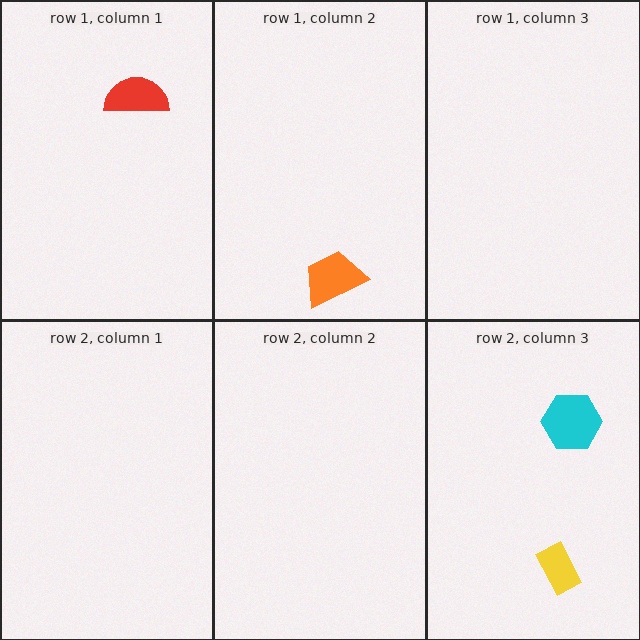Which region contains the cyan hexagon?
The row 2, column 3 region.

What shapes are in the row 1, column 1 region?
The red semicircle.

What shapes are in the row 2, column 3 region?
The cyan hexagon, the yellow rectangle.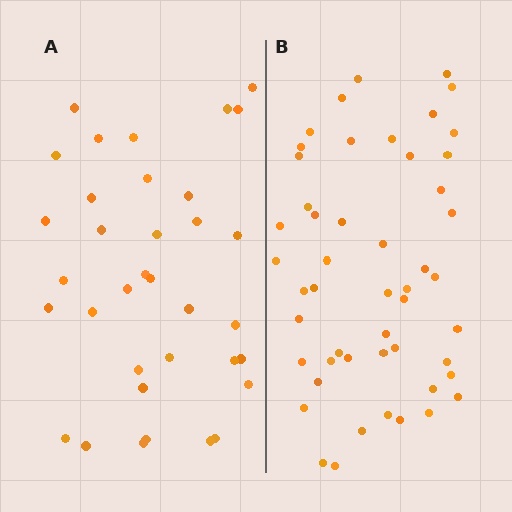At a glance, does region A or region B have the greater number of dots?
Region B (the right region) has more dots.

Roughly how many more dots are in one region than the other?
Region B has approximately 15 more dots than region A.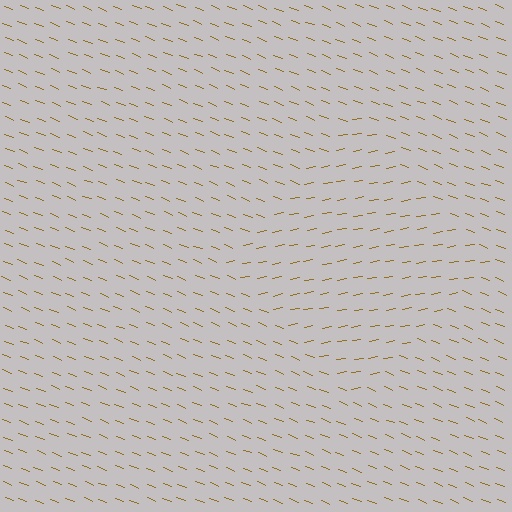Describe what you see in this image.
The image is filled with small brown line segments. A diamond region in the image has lines oriented differently from the surrounding lines, creating a visible texture boundary.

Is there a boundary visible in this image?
Yes, there is a texture boundary formed by a change in line orientation.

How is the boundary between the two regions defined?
The boundary is defined purely by a change in line orientation (approximately 31 degrees difference). All lines are the same color and thickness.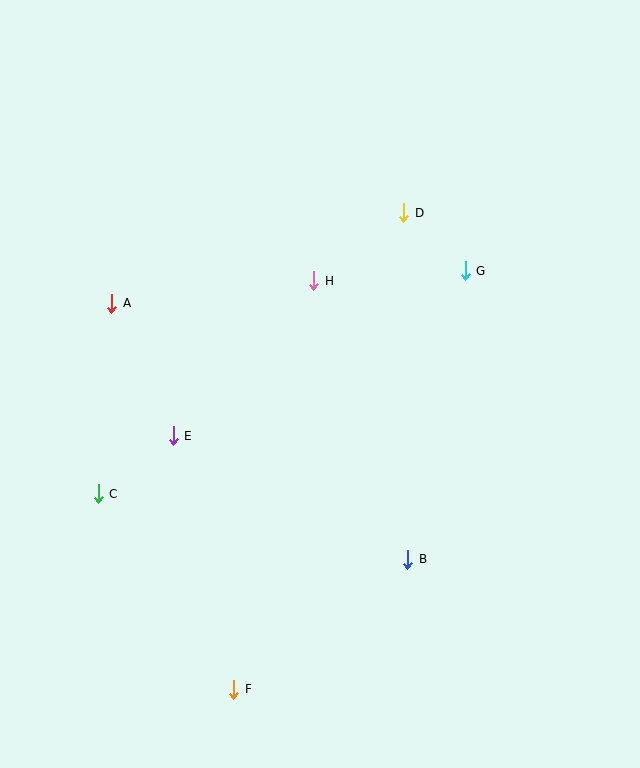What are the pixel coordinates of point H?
Point H is at (314, 281).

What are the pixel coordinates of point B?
Point B is at (408, 559).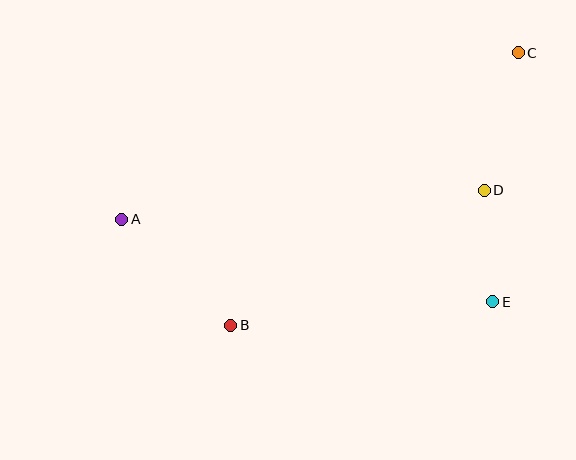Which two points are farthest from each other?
Points A and C are farthest from each other.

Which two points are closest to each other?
Points D and E are closest to each other.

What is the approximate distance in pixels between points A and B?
The distance between A and B is approximately 152 pixels.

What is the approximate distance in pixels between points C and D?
The distance between C and D is approximately 141 pixels.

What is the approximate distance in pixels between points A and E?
The distance between A and E is approximately 380 pixels.